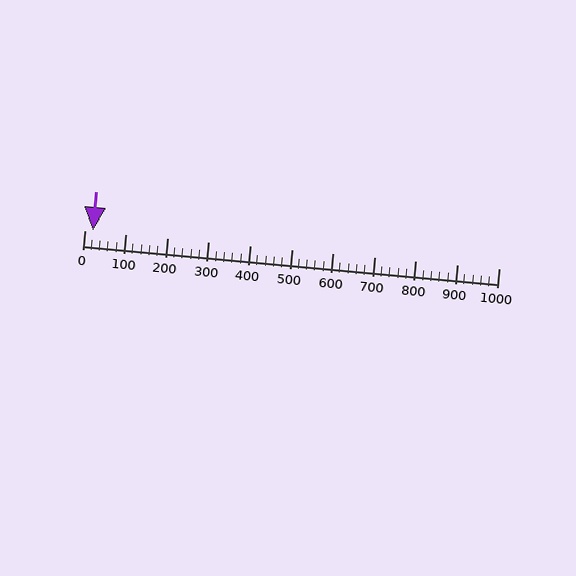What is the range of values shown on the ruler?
The ruler shows values from 0 to 1000.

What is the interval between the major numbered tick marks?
The major tick marks are spaced 100 units apart.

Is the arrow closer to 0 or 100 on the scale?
The arrow is closer to 0.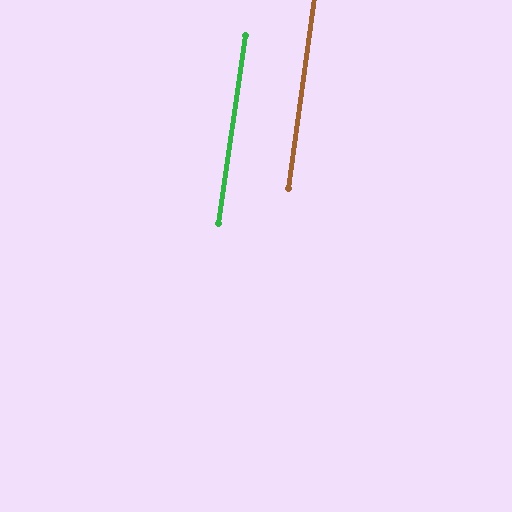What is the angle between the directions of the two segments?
Approximately 0 degrees.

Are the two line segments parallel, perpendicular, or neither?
Parallel — their directions differ by only 0.2°.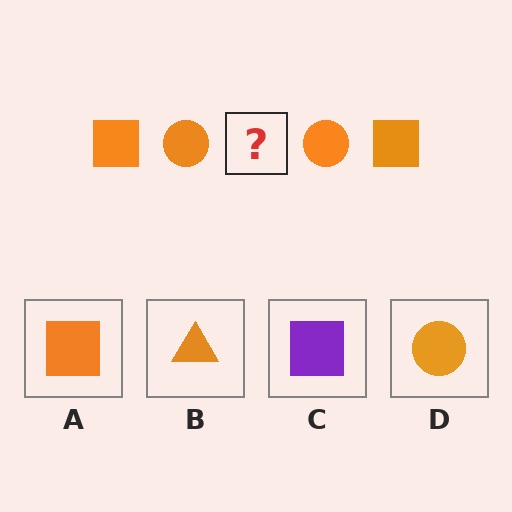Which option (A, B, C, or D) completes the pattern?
A.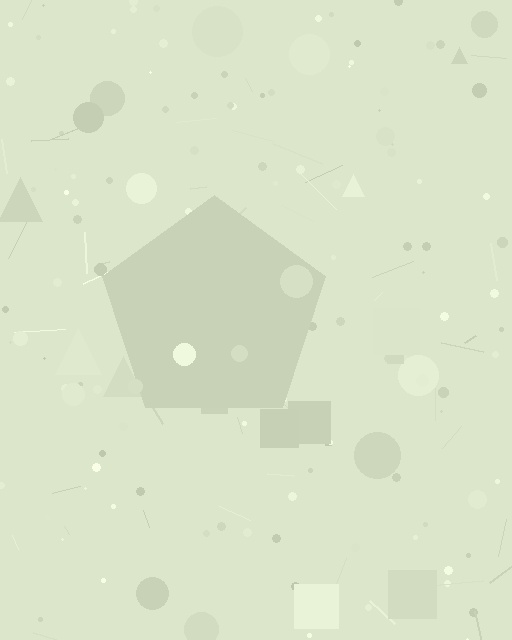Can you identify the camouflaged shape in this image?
The camouflaged shape is a pentagon.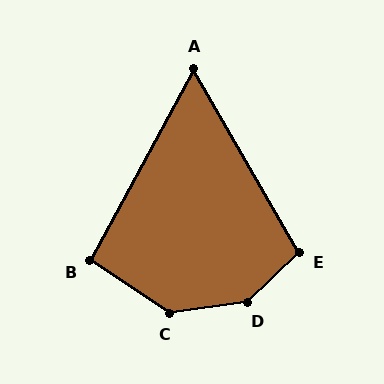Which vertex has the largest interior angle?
D, at approximately 144 degrees.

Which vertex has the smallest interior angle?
A, at approximately 58 degrees.